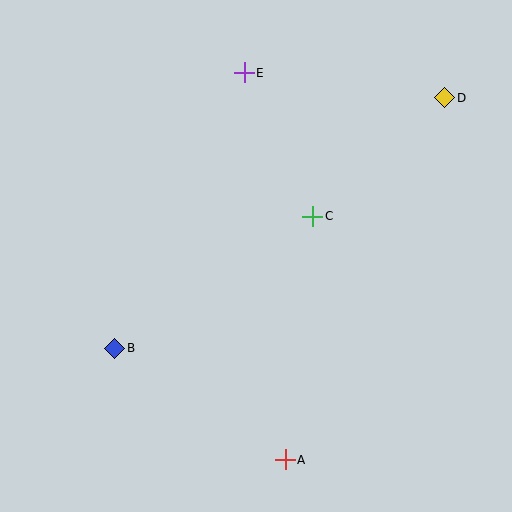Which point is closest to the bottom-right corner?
Point A is closest to the bottom-right corner.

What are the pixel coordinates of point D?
Point D is at (445, 98).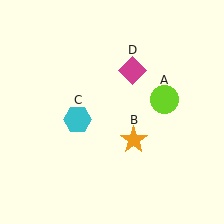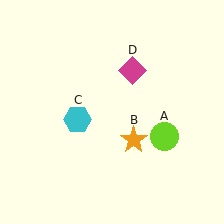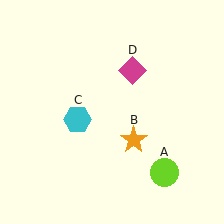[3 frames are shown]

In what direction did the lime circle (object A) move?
The lime circle (object A) moved down.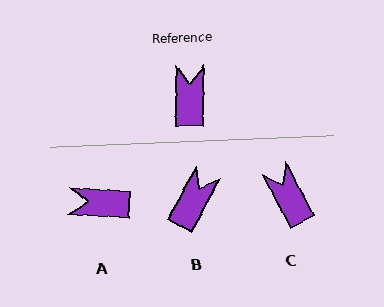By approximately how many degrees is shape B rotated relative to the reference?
Approximately 28 degrees clockwise.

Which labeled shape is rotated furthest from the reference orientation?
A, about 87 degrees away.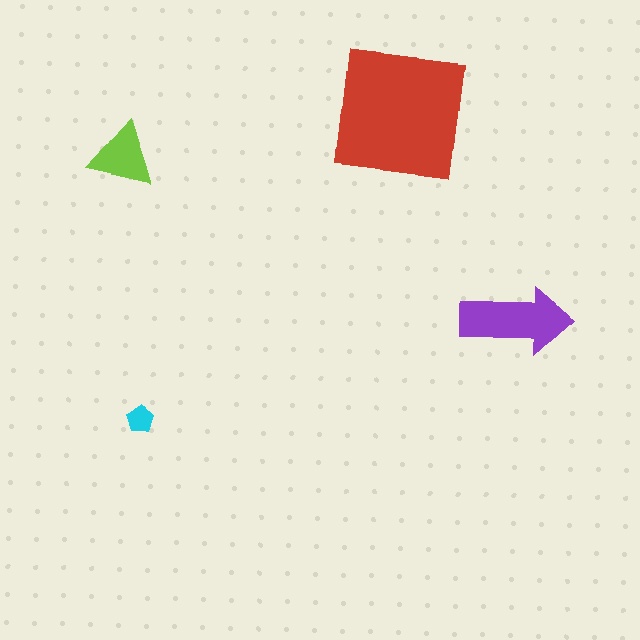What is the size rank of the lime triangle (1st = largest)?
3rd.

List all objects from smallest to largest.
The cyan pentagon, the lime triangle, the purple arrow, the red square.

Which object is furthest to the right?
The purple arrow is rightmost.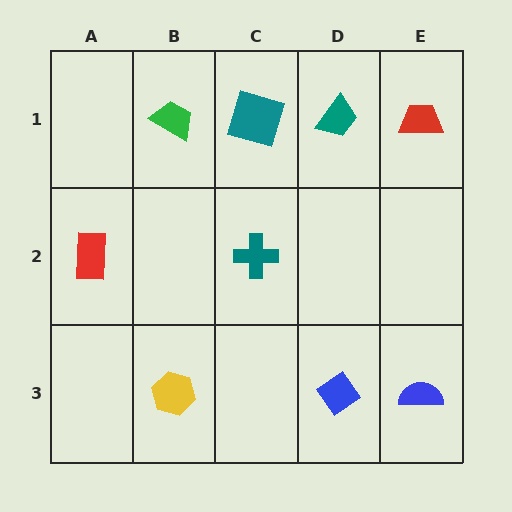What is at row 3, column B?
A yellow hexagon.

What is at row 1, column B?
A green trapezoid.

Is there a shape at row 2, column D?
No, that cell is empty.